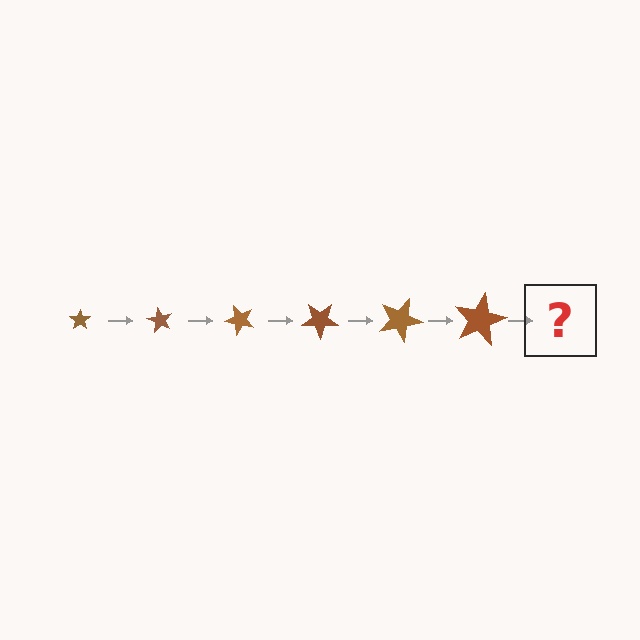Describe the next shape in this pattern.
It should be a star, larger than the previous one and rotated 360 degrees from the start.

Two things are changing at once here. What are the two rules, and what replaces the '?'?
The two rules are that the star grows larger each step and it rotates 60 degrees each step. The '?' should be a star, larger than the previous one and rotated 360 degrees from the start.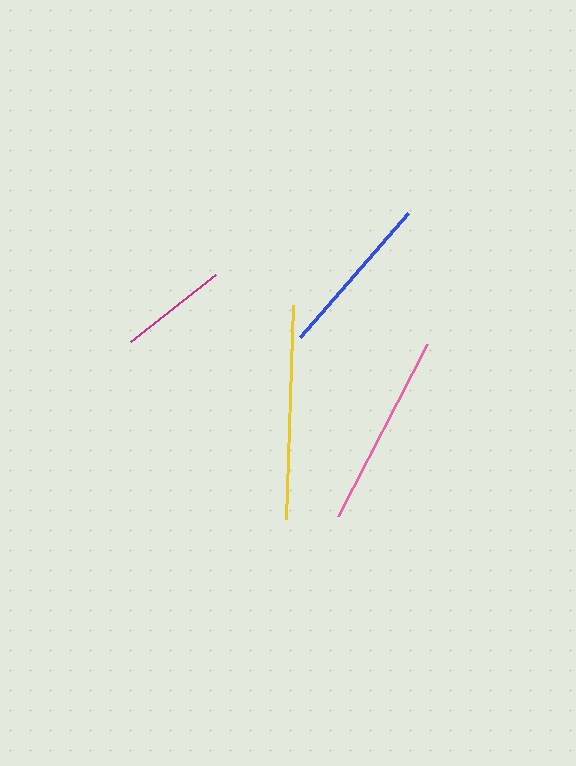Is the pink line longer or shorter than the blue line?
The pink line is longer than the blue line.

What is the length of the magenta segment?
The magenta segment is approximately 108 pixels long.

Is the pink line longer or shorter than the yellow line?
The yellow line is longer than the pink line.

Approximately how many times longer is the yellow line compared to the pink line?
The yellow line is approximately 1.1 times the length of the pink line.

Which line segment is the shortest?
The magenta line is the shortest at approximately 108 pixels.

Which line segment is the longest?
The yellow line is the longest at approximately 214 pixels.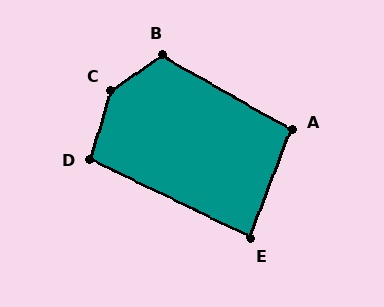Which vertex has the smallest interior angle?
E, at approximately 85 degrees.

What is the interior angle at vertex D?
Approximately 99 degrees (obtuse).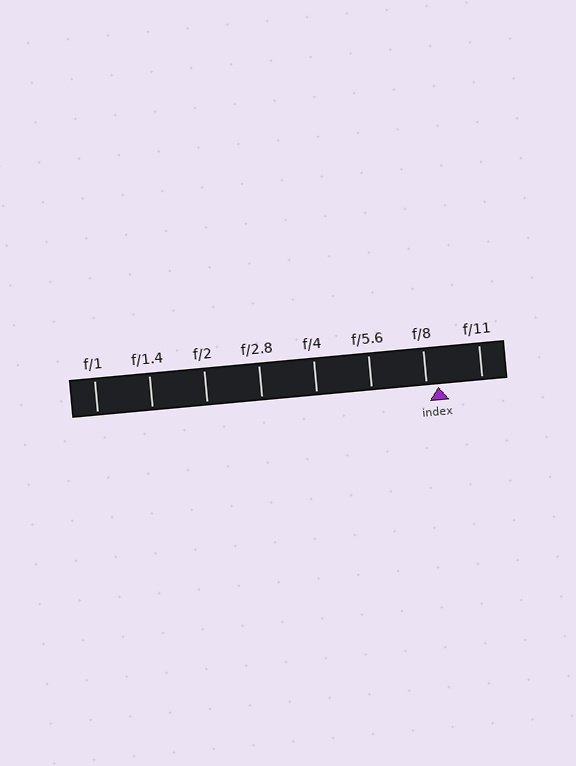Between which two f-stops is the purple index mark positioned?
The index mark is between f/8 and f/11.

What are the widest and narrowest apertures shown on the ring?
The widest aperture shown is f/1 and the narrowest is f/11.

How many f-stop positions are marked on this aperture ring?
There are 8 f-stop positions marked.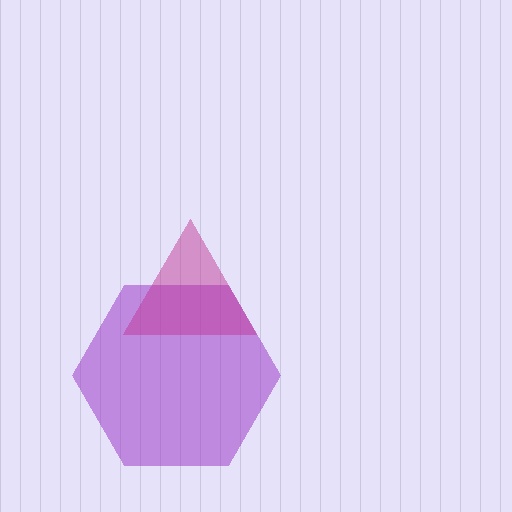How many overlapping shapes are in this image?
There are 2 overlapping shapes in the image.